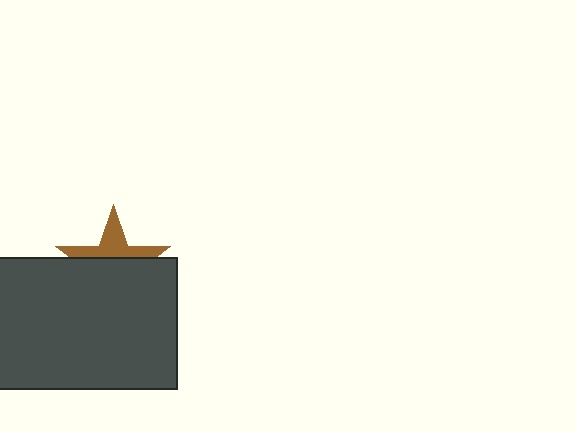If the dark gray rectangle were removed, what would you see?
You would see the complete brown star.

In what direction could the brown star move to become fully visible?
The brown star could move up. That would shift it out from behind the dark gray rectangle entirely.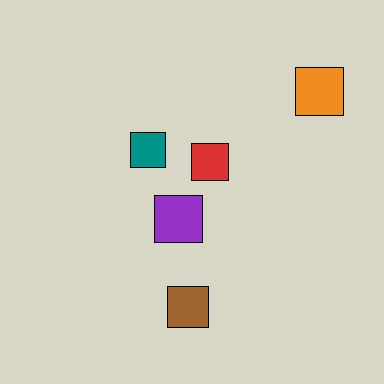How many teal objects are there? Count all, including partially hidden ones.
There is 1 teal object.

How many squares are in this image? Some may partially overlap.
There are 5 squares.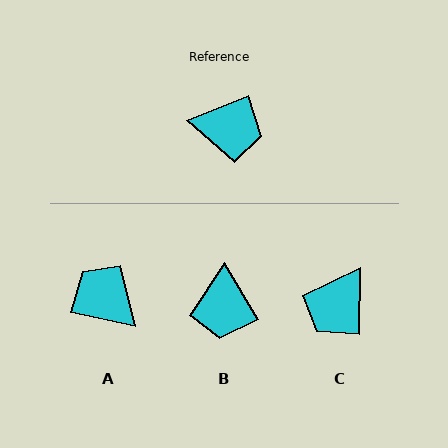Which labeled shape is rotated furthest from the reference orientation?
A, about 145 degrees away.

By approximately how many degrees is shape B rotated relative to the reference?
Approximately 82 degrees clockwise.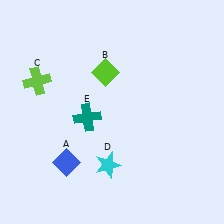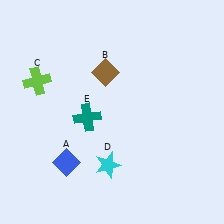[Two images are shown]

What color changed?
The diamond (B) changed from lime in Image 1 to brown in Image 2.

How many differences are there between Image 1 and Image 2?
There is 1 difference between the two images.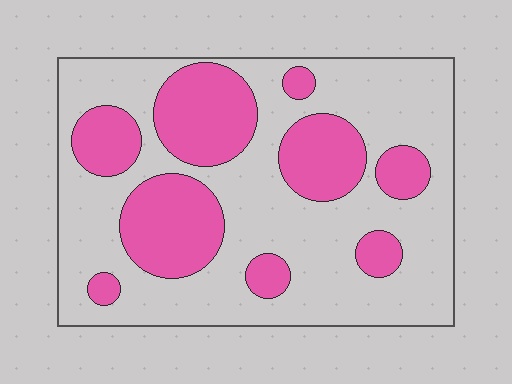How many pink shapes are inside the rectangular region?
9.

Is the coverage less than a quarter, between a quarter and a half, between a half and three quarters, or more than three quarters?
Between a quarter and a half.